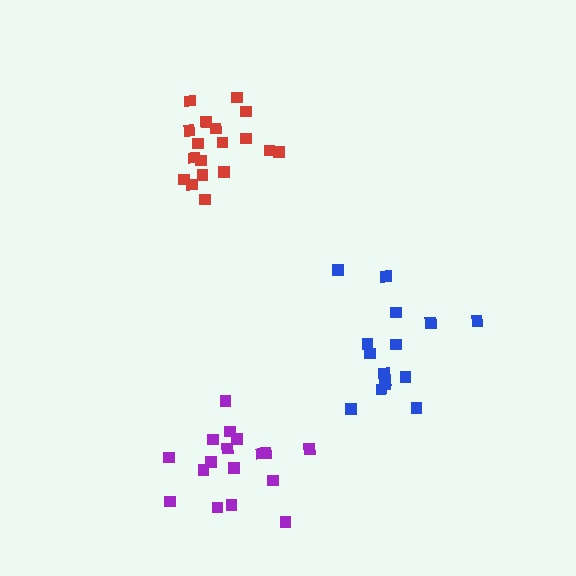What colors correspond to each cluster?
The clusters are colored: purple, red, blue.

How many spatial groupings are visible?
There are 3 spatial groupings.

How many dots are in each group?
Group 1: 17 dots, Group 2: 18 dots, Group 3: 15 dots (50 total).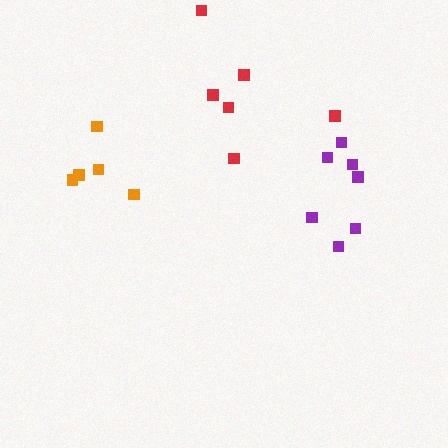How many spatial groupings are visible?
There are 3 spatial groupings.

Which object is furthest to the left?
The orange cluster is leftmost.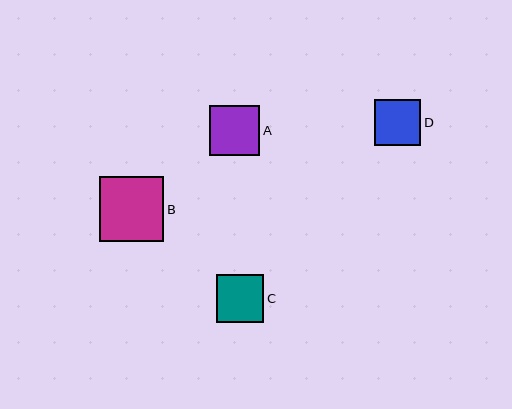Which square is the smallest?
Square D is the smallest with a size of approximately 46 pixels.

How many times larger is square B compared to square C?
Square B is approximately 1.4 times the size of square C.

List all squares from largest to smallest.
From largest to smallest: B, A, C, D.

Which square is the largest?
Square B is the largest with a size of approximately 65 pixels.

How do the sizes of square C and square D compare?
Square C and square D are approximately the same size.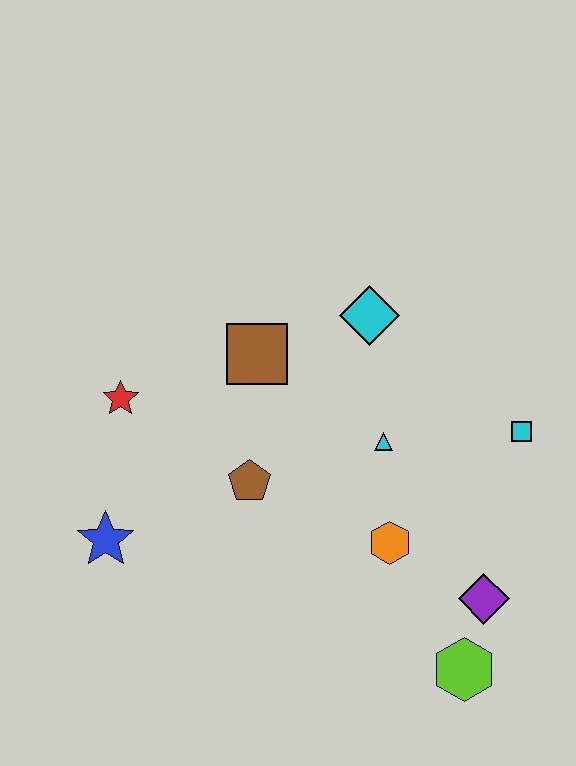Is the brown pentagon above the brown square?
No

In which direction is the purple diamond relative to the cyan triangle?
The purple diamond is below the cyan triangle.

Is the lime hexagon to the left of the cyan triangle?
No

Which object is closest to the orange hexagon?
The cyan triangle is closest to the orange hexagon.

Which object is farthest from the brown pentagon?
The lime hexagon is farthest from the brown pentagon.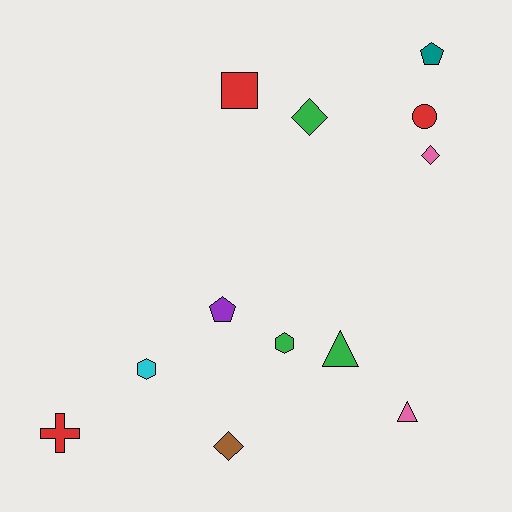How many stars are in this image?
There are no stars.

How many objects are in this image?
There are 12 objects.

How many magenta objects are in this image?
There are no magenta objects.